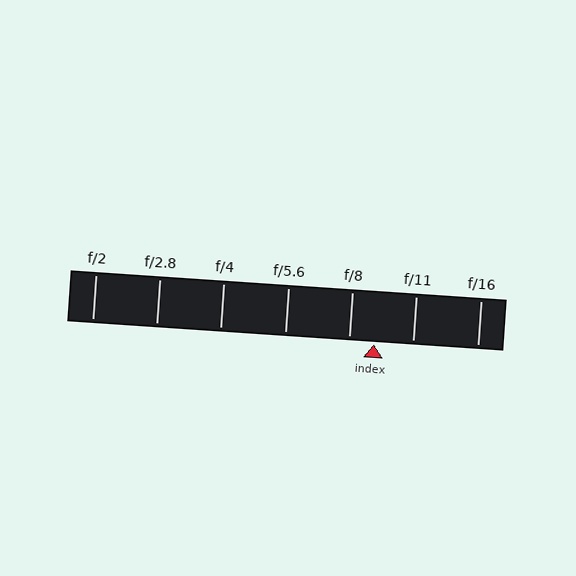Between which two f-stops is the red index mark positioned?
The index mark is between f/8 and f/11.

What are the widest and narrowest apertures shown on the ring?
The widest aperture shown is f/2 and the narrowest is f/16.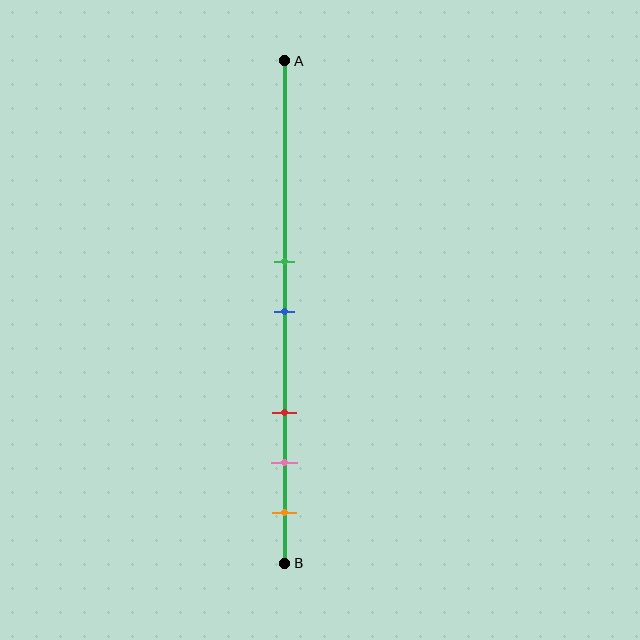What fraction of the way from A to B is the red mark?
The red mark is approximately 70% (0.7) of the way from A to B.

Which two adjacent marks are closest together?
The green and blue marks are the closest adjacent pair.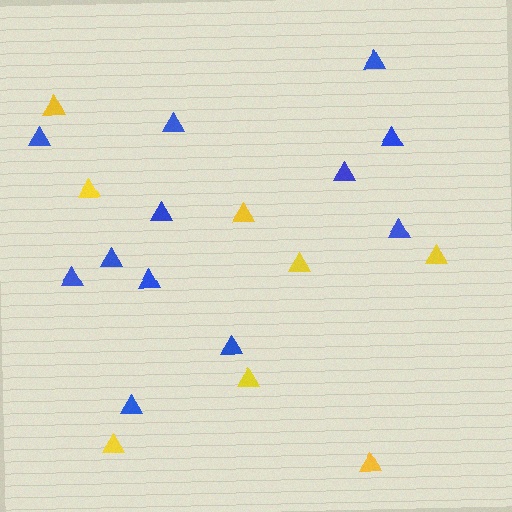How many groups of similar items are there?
There are 2 groups: one group of blue triangles (12) and one group of yellow triangles (8).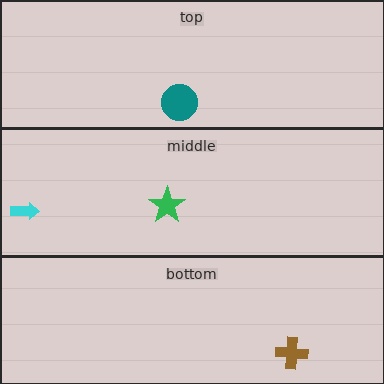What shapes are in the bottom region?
The brown cross.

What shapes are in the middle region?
The green star, the cyan arrow.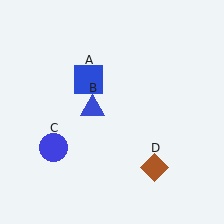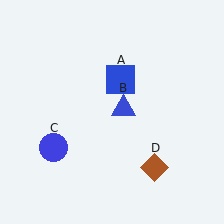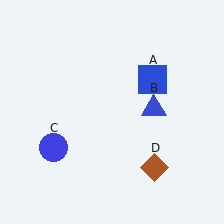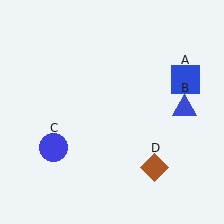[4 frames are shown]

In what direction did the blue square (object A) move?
The blue square (object A) moved right.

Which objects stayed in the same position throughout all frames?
Blue circle (object C) and brown diamond (object D) remained stationary.